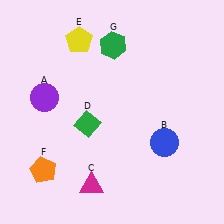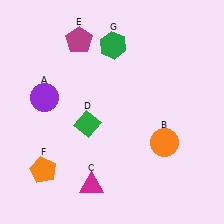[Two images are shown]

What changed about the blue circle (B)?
In Image 1, B is blue. In Image 2, it changed to orange.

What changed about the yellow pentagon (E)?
In Image 1, E is yellow. In Image 2, it changed to magenta.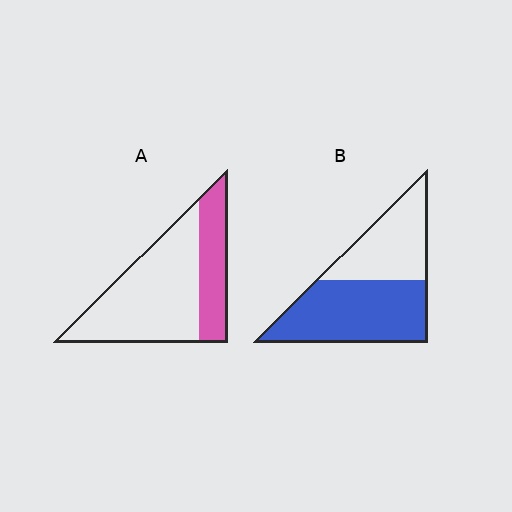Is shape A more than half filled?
No.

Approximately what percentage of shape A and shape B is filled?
A is approximately 30% and B is approximately 60%.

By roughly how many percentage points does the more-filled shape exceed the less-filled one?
By roughly 30 percentage points (B over A).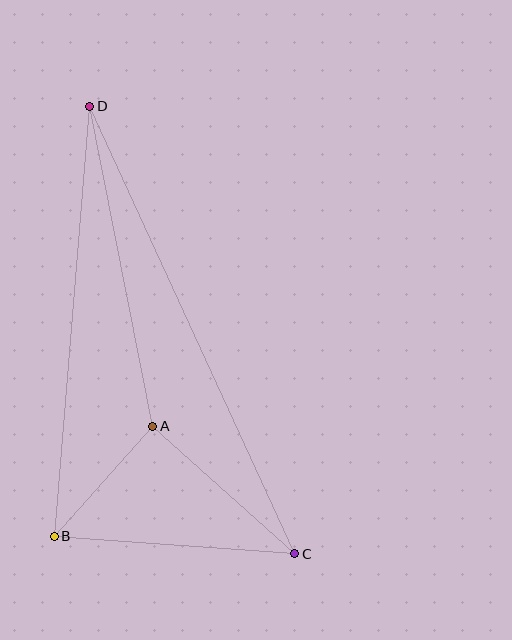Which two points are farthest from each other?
Points C and D are farthest from each other.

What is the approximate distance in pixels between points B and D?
The distance between B and D is approximately 432 pixels.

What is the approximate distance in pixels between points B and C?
The distance between B and C is approximately 241 pixels.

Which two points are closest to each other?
Points A and B are closest to each other.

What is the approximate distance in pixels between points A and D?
The distance between A and D is approximately 326 pixels.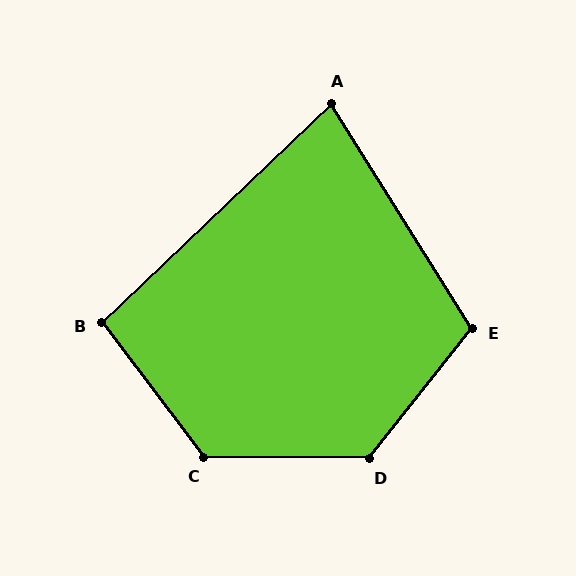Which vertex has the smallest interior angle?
A, at approximately 78 degrees.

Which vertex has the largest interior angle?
D, at approximately 128 degrees.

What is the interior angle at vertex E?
Approximately 109 degrees (obtuse).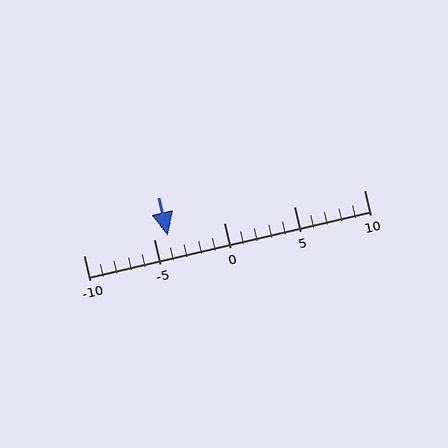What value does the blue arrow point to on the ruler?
The blue arrow points to approximately -4.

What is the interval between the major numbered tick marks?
The major tick marks are spaced 5 units apart.